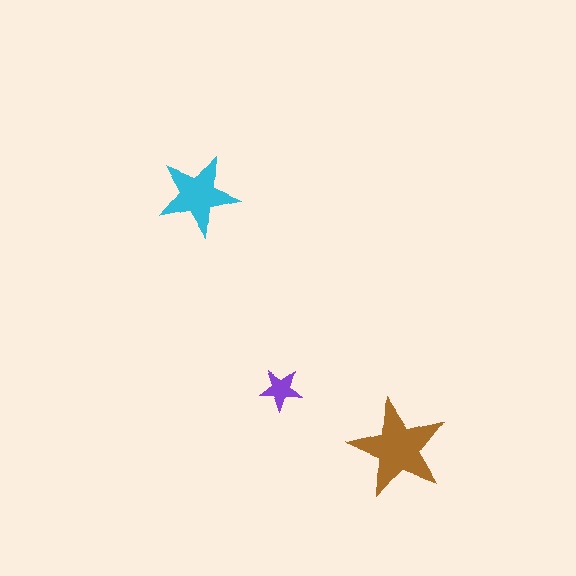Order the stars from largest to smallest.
the brown one, the cyan one, the purple one.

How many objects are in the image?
There are 3 objects in the image.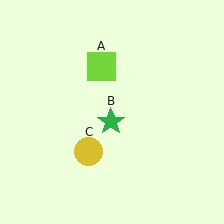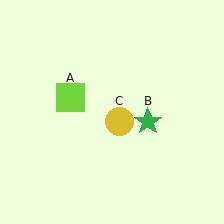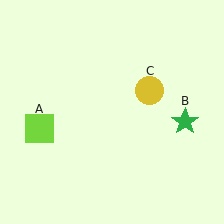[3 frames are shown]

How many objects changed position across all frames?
3 objects changed position: lime square (object A), green star (object B), yellow circle (object C).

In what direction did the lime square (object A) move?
The lime square (object A) moved down and to the left.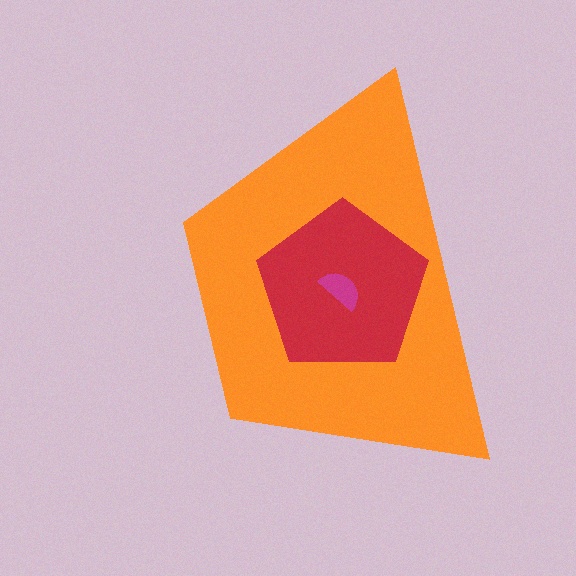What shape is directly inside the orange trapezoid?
The red pentagon.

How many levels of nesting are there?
3.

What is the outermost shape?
The orange trapezoid.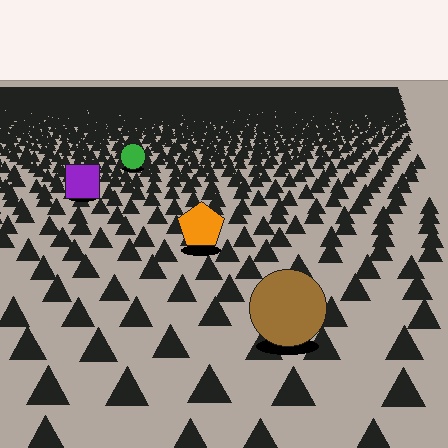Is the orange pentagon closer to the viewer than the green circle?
Yes. The orange pentagon is closer — you can tell from the texture gradient: the ground texture is coarser near it.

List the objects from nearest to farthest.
From nearest to farthest: the brown circle, the orange pentagon, the purple square, the green circle.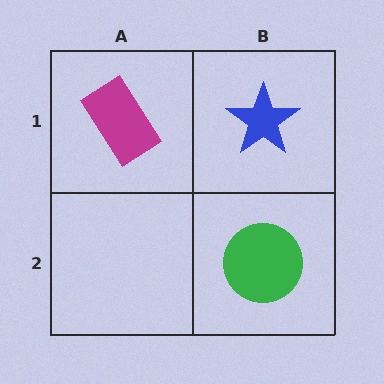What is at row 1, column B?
A blue star.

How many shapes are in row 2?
1 shape.